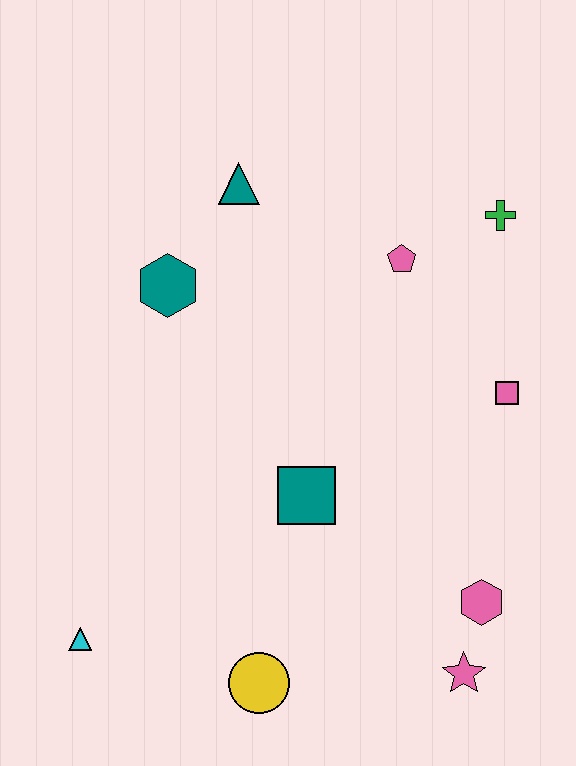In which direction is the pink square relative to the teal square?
The pink square is to the right of the teal square.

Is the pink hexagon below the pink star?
No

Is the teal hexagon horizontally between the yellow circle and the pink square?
No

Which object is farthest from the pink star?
The teal triangle is farthest from the pink star.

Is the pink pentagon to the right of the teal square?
Yes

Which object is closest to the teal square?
The yellow circle is closest to the teal square.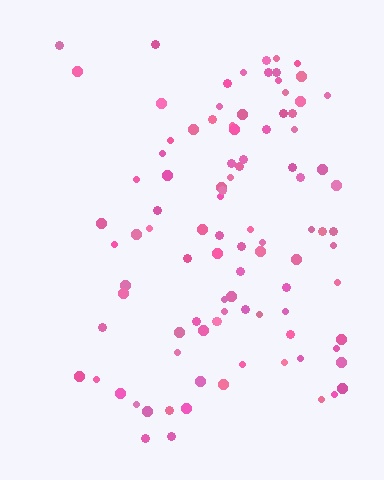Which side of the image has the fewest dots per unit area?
The left.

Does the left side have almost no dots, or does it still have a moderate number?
Still a moderate number, just noticeably fewer than the right.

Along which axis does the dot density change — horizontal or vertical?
Horizontal.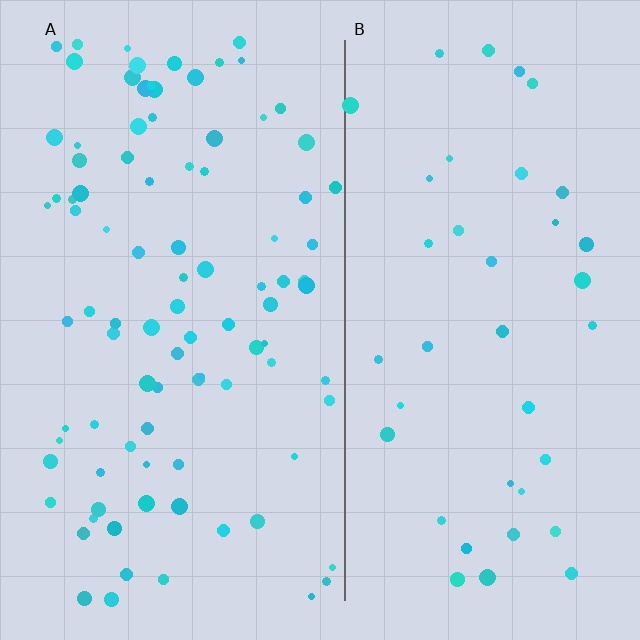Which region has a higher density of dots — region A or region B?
A (the left).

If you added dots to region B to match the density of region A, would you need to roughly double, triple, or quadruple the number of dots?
Approximately double.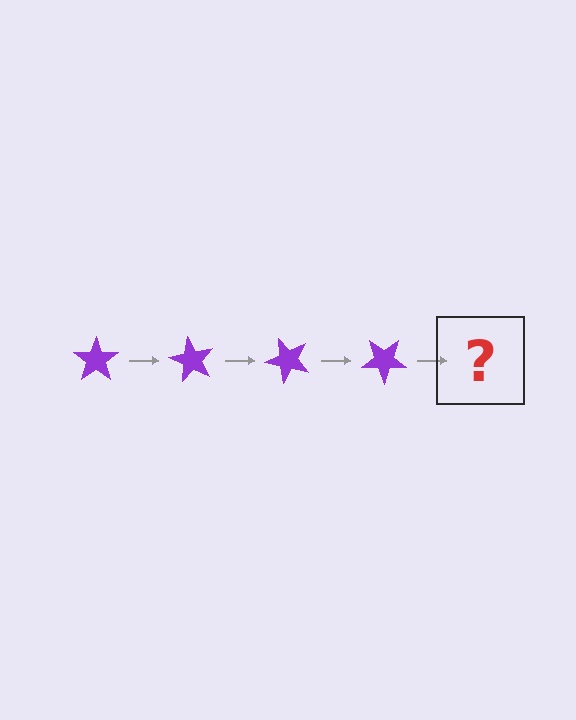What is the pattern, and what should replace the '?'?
The pattern is that the star rotates 60 degrees each step. The '?' should be a purple star rotated 240 degrees.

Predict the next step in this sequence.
The next step is a purple star rotated 240 degrees.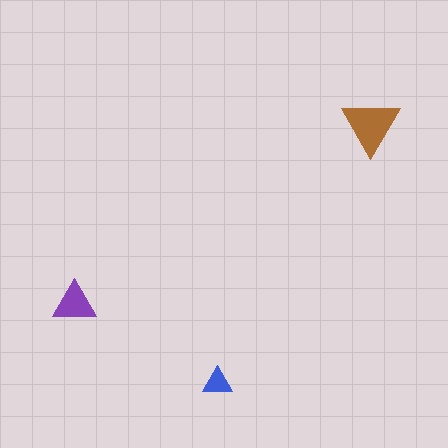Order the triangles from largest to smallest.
the brown one, the purple one, the blue one.